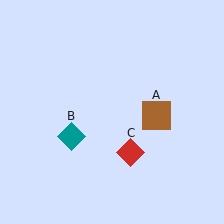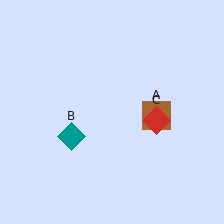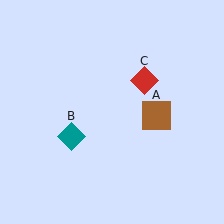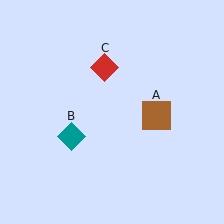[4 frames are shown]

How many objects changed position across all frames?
1 object changed position: red diamond (object C).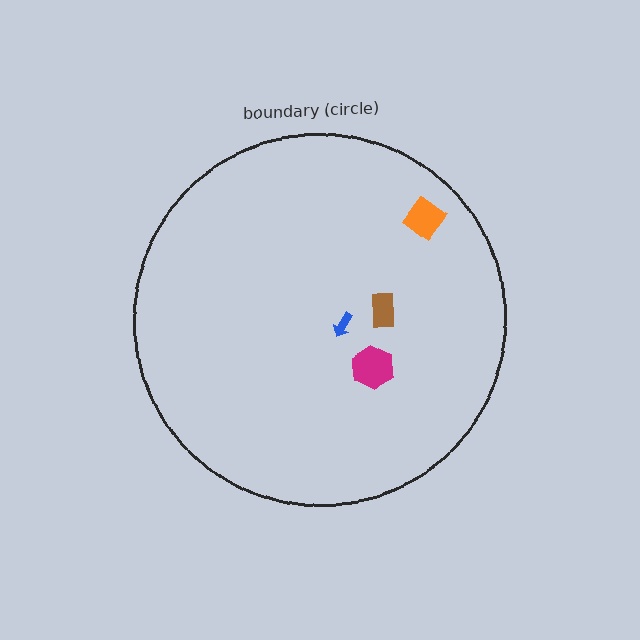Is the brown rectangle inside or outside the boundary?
Inside.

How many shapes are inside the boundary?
4 inside, 0 outside.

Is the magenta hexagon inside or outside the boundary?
Inside.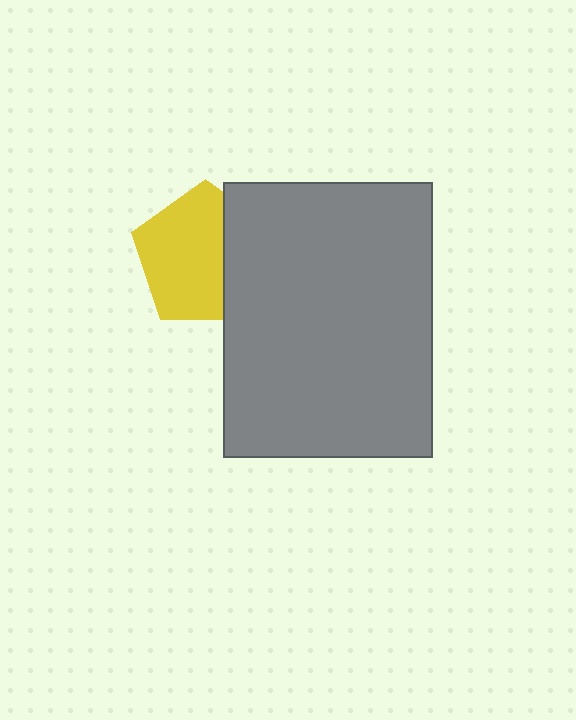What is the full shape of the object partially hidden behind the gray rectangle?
The partially hidden object is a yellow pentagon.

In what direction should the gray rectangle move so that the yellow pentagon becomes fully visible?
The gray rectangle should move right. That is the shortest direction to clear the overlap and leave the yellow pentagon fully visible.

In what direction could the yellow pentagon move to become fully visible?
The yellow pentagon could move left. That would shift it out from behind the gray rectangle entirely.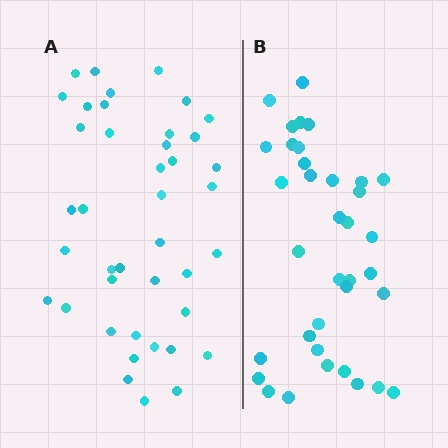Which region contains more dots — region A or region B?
Region A (the left region) has more dots.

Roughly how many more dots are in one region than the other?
Region A has about 5 more dots than region B.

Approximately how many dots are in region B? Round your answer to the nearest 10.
About 40 dots. (The exact count is 36, which rounds to 40.)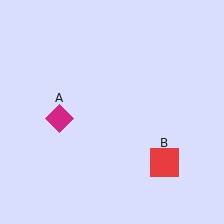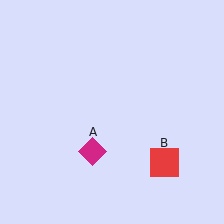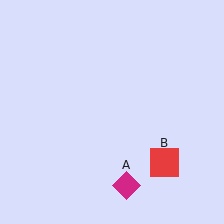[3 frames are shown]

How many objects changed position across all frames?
1 object changed position: magenta diamond (object A).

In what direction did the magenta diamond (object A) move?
The magenta diamond (object A) moved down and to the right.